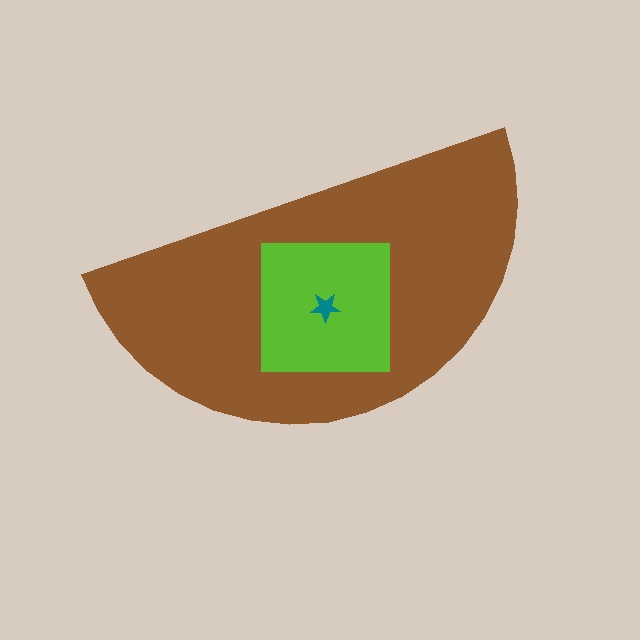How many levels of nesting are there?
3.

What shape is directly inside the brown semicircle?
The lime square.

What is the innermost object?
The teal star.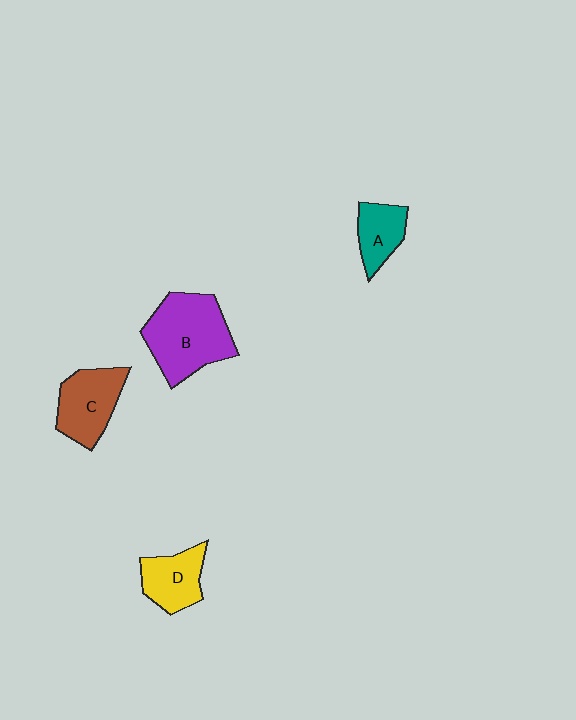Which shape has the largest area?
Shape B (purple).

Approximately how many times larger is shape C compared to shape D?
Approximately 1.2 times.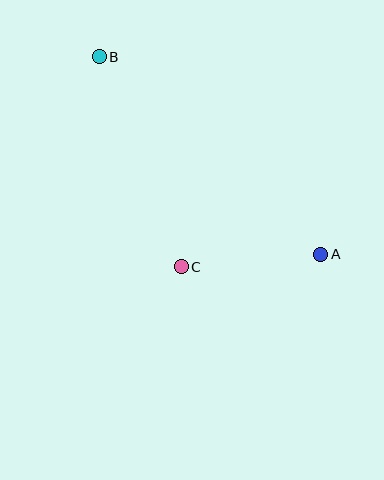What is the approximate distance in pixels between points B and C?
The distance between B and C is approximately 226 pixels.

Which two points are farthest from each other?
Points A and B are farthest from each other.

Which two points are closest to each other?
Points A and C are closest to each other.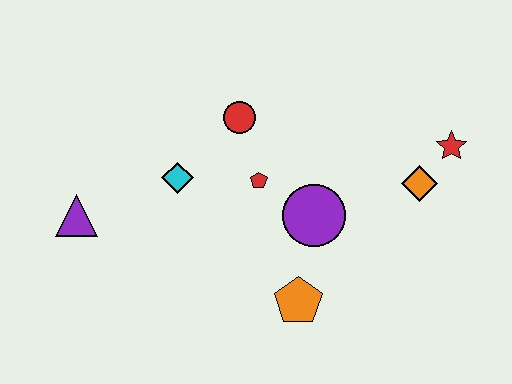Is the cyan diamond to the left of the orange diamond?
Yes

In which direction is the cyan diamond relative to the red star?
The cyan diamond is to the left of the red star.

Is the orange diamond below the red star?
Yes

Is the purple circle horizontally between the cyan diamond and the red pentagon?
No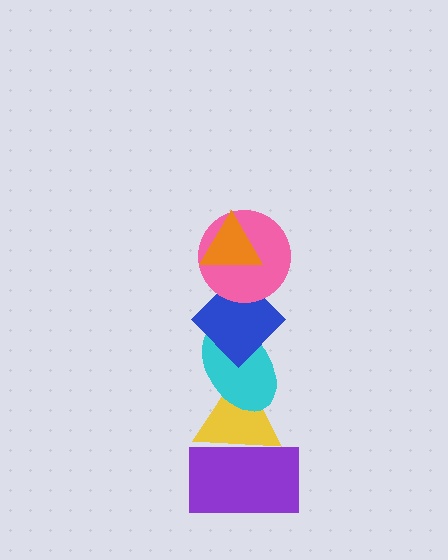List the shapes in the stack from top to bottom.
From top to bottom: the orange triangle, the pink circle, the blue diamond, the cyan ellipse, the yellow triangle, the purple rectangle.